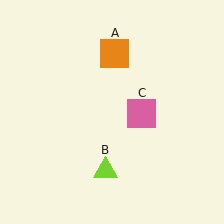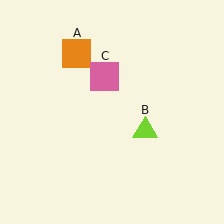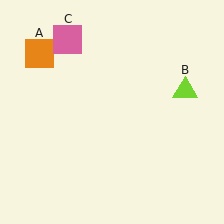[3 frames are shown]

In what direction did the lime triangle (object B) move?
The lime triangle (object B) moved up and to the right.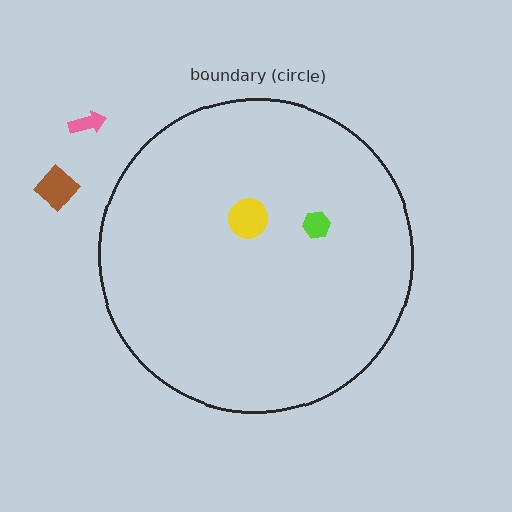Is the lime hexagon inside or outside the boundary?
Inside.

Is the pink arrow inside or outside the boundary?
Outside.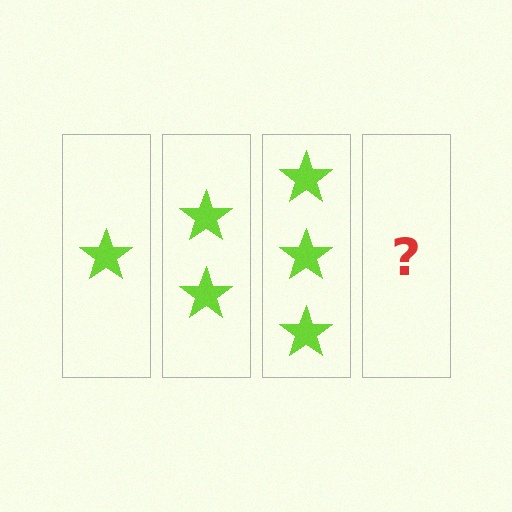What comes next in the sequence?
The next element should be 4 stars.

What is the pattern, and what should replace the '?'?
The pattern is that each step adds one more star. The '?' should be 4 stars.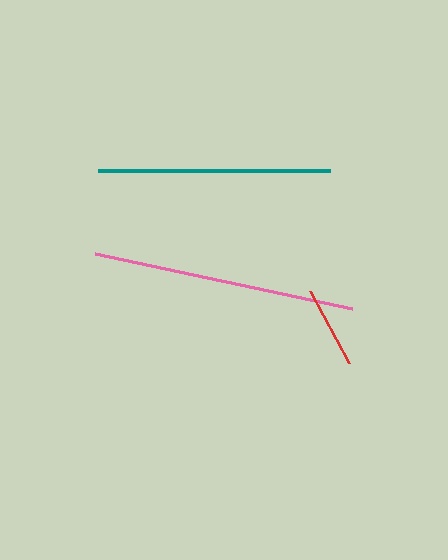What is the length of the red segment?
The red segment is approximately 82 pixels long.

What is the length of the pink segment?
The pink segment is approximately 263 pixels long.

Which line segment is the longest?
The pink line is the longest at approximately 263 pixels.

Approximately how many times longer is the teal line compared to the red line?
The teal line is approximately 2.8 times the length of the red line.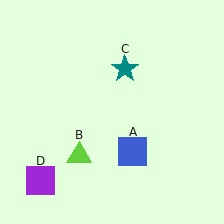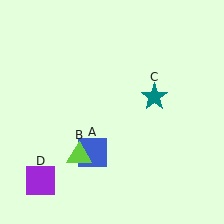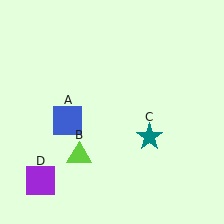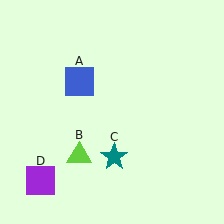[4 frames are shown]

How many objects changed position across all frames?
2 objects changed position: blue square (object A), teal star (object C).